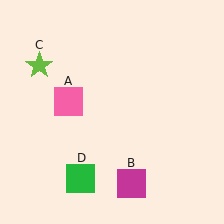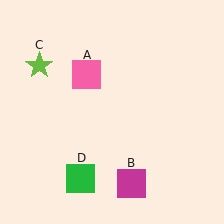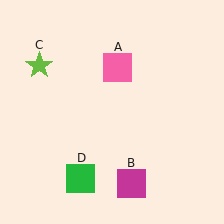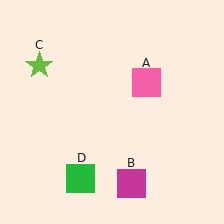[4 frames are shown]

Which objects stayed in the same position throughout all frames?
Magenta square (object B) and lime star (object C) and green square (object D) remained stationary.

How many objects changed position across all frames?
1 object changed position: pink square (object A).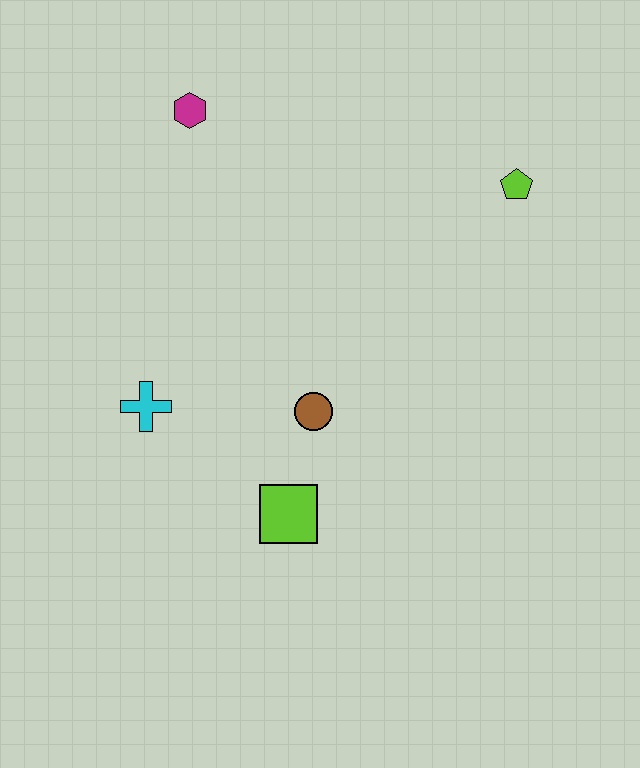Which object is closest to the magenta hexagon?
The cyan cross is closest to the magenta hexagon.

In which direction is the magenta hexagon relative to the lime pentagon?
The magenta hexagon is to the left of the lime pentagon.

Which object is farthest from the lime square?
The magenta hexagon is farthest from the lime square.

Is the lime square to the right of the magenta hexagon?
Yes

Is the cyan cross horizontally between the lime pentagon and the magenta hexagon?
No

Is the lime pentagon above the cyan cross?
Yes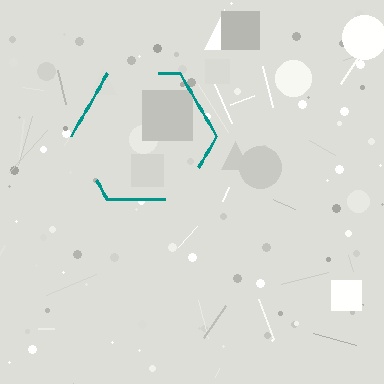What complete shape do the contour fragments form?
The contour fragments form a hexagon.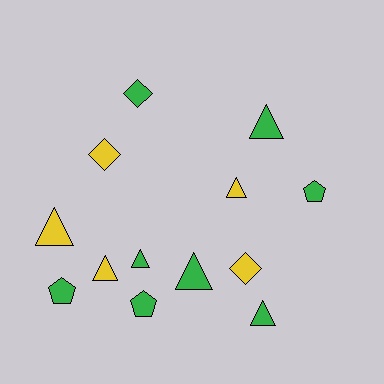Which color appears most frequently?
Green, with 8 objects.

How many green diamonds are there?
There is 1 green diamond.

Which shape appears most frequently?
Triangle, with 7 objects.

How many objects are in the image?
There are 13 objects.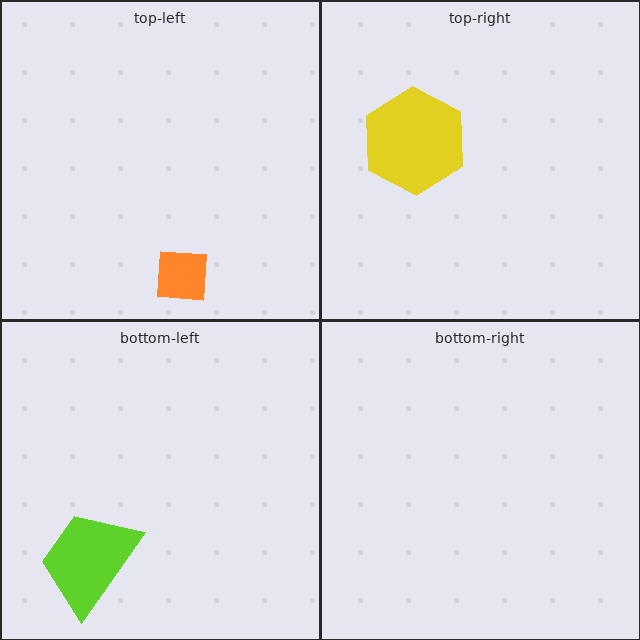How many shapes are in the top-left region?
1.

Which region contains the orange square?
The top-left region.